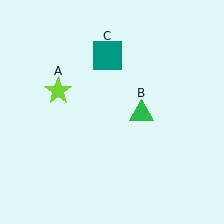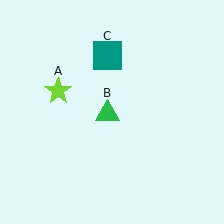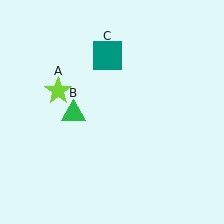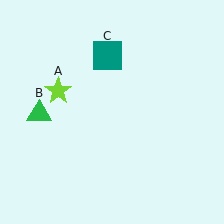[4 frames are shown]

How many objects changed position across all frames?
1 object changed position: green triangle (object B).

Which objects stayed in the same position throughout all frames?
Lime star (object A) and teal square (object C) remained stationary.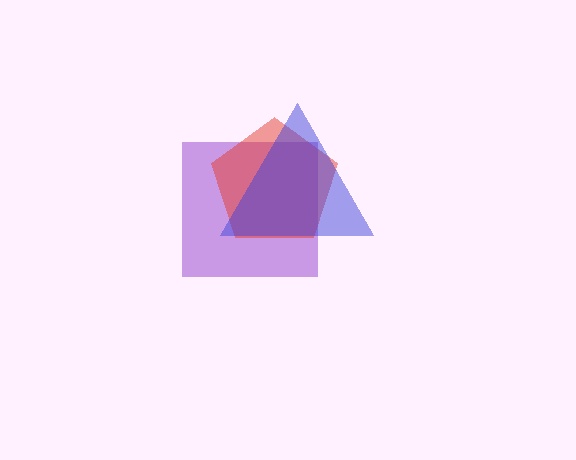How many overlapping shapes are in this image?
There are 3 overlapping shapes in the image.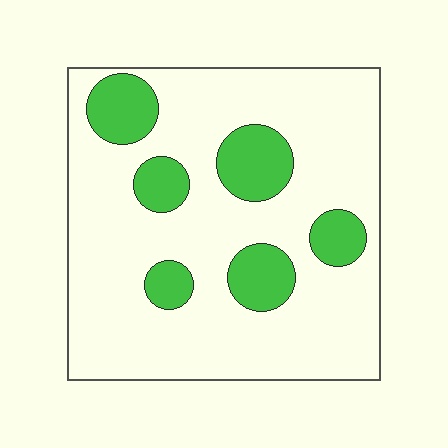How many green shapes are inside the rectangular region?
6.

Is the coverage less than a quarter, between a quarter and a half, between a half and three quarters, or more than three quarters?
Less than a quarter.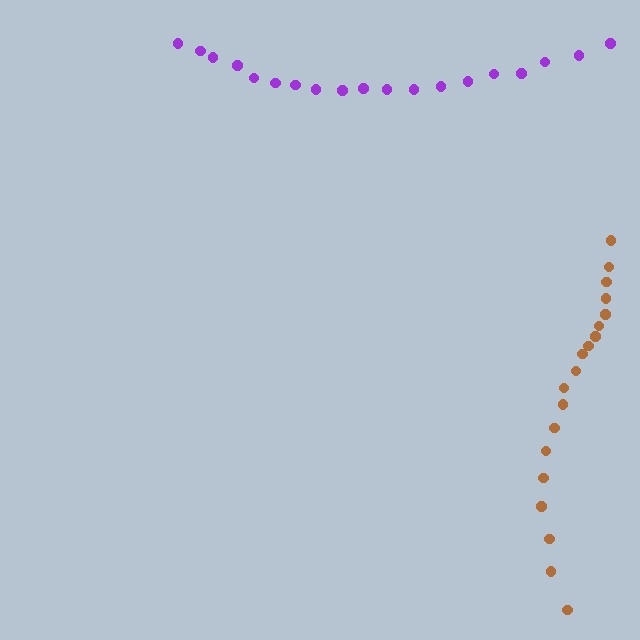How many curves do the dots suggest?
There are 2 distinct paths.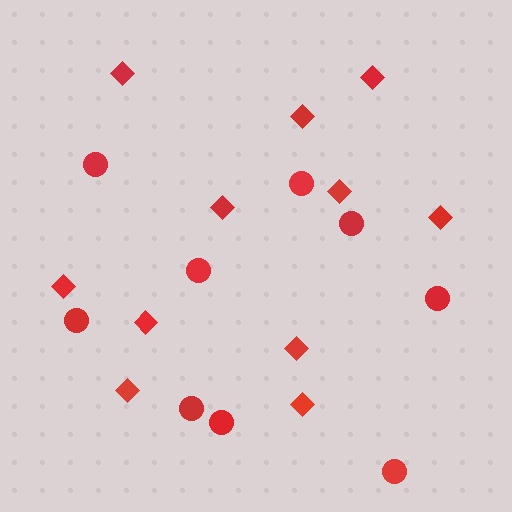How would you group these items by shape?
There are 2 groups: one group of diamonds (11) and one group of circles (9).